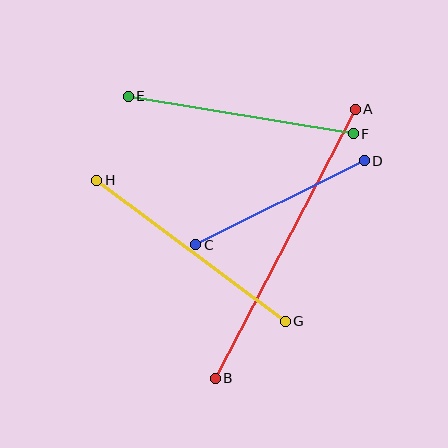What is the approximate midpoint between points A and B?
The midpoint is at approximately (285, 244) pixels.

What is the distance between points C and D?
The distance is approximately 188 pixels.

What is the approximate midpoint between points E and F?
The midpoint is at approximately (241, 115) pixels.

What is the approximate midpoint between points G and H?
The midpoint is at approximately (191, 251) pixels.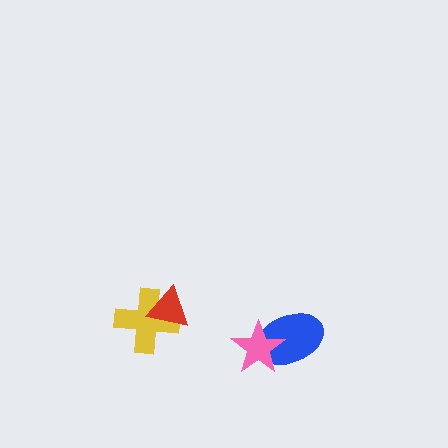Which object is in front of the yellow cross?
The red triangle is in front of the yellow cross.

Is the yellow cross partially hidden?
Yes, it is partially covered by another shape.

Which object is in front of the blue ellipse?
The pink star is in front of the blue ellipse.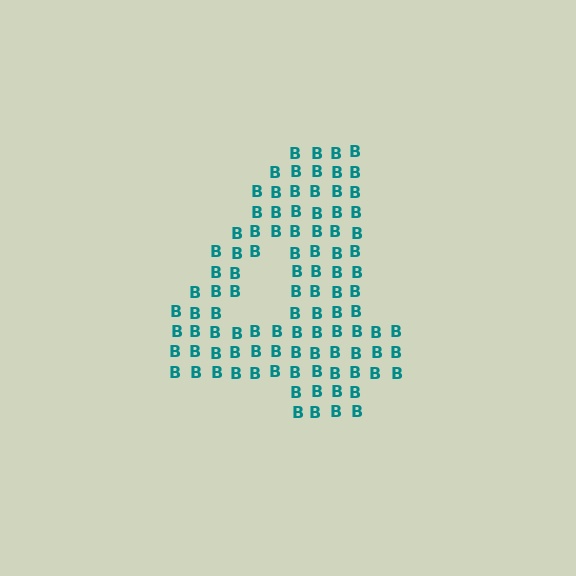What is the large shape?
The large shape is the digit 4.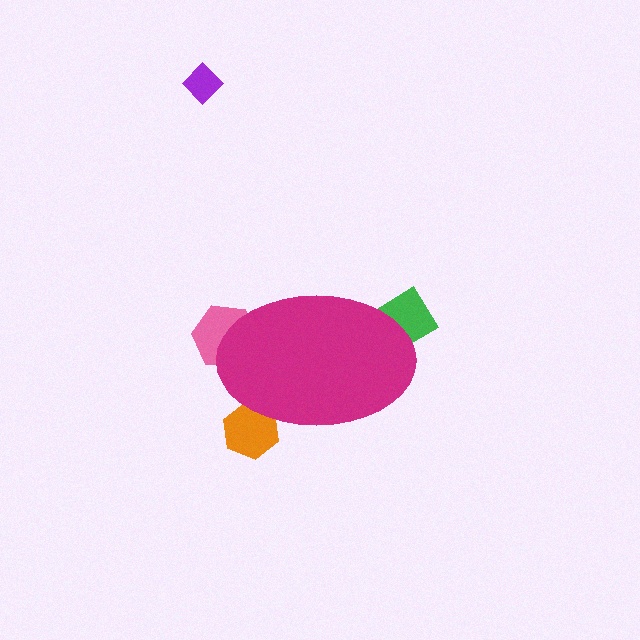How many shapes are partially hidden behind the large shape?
3 shapes are partially hidden.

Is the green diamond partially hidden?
Yes, the green diamond is partially hidden behind the magenta ellipse.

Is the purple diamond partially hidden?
No, the purple diamond is fully visible.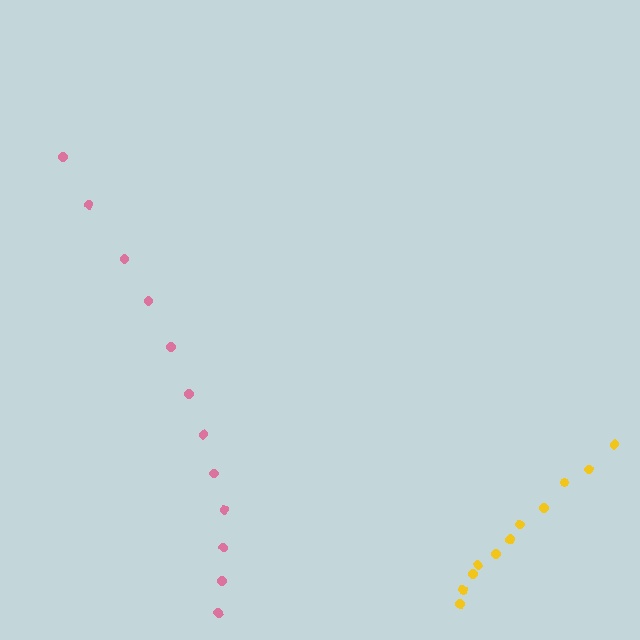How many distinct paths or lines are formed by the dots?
There are 2 distinct paths.